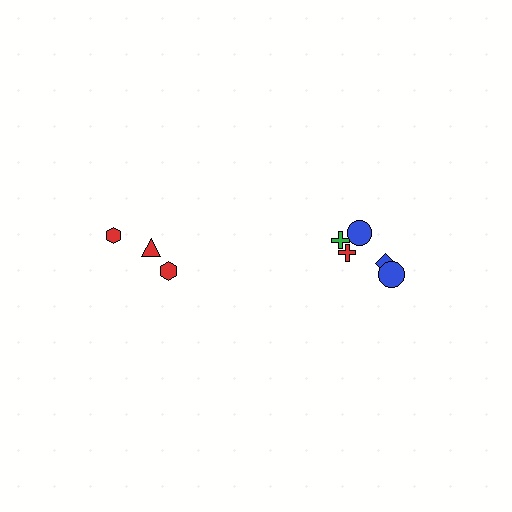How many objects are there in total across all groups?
There are 8 objects.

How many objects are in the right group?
There are 5 objects.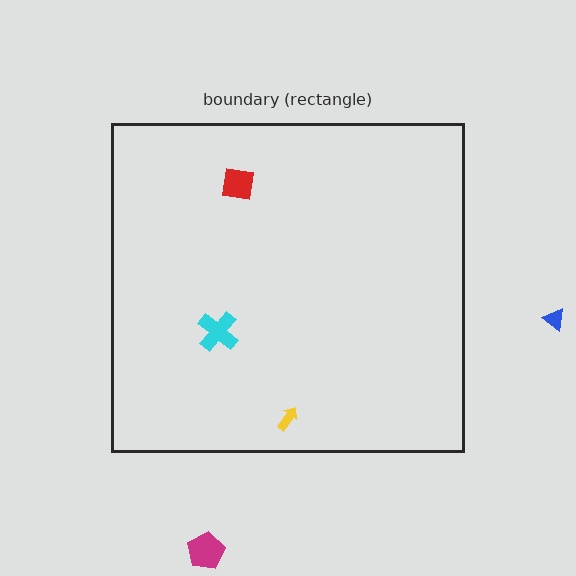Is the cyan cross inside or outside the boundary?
Inside.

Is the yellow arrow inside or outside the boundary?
Inside.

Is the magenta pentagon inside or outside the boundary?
Outside.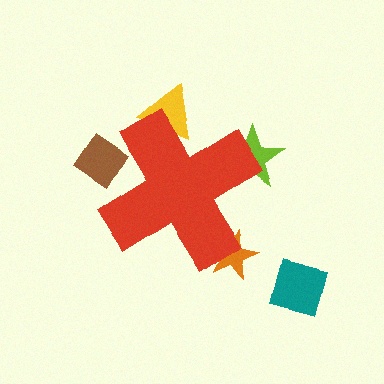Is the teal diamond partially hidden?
No, the teal diamond is fully visible.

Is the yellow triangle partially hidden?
Yes, the yellow triangle is partially hidden behind the red cross.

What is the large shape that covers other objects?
A red cross.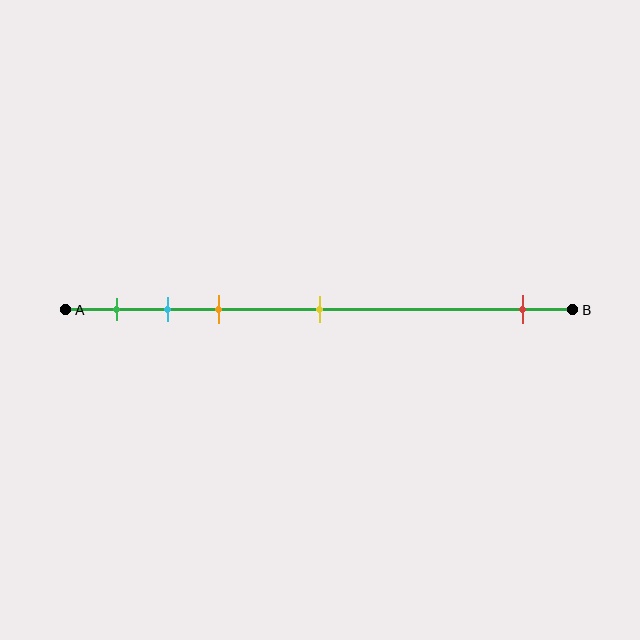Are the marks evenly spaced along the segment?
No, the marks are not evenly spaced.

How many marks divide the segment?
There are 5 marks dividing the segment.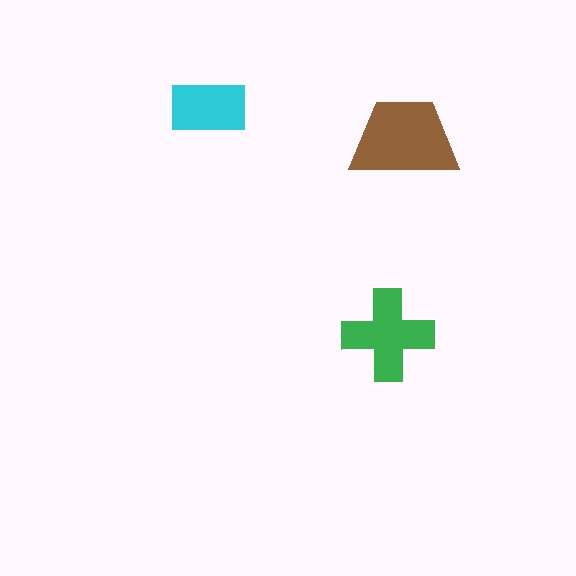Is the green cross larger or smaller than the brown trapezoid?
Smaller.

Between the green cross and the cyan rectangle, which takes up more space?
The green cross.